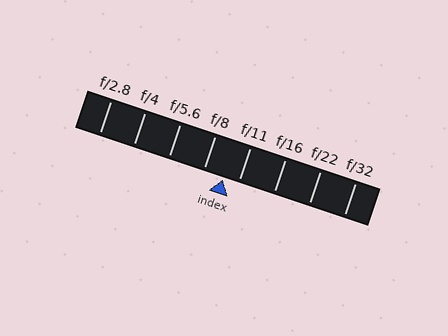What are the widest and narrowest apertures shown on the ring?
The widest aperture shown is f/2.8 and the narrowest is f/32.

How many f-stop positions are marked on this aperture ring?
There are 8 f-stop positions marked.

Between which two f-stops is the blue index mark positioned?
The index mark is between f/8 and f/11.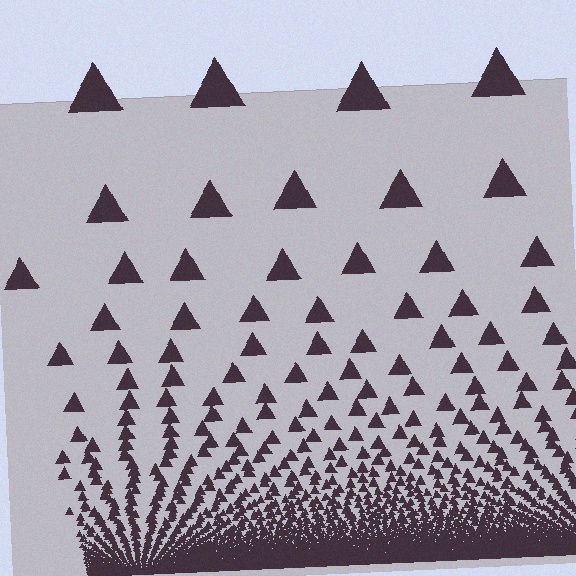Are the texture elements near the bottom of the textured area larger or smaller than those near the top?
Smaller. The gradient is inverted — elements near the bottom are smaller and denser.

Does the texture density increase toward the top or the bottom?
Density increases toward the bottom.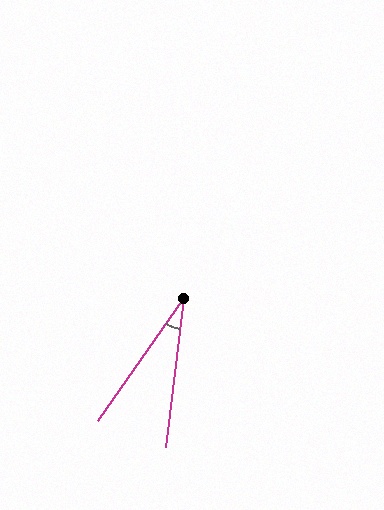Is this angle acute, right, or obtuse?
It is acute.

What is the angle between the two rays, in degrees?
Approximately 28 degrees.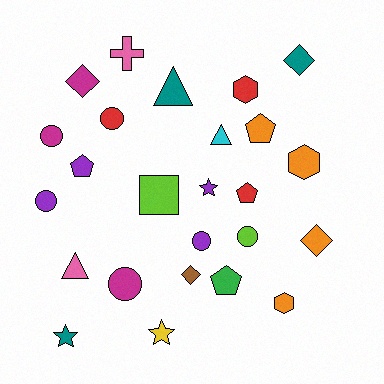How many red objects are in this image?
There are 3 red objects.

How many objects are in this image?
There are 25 objects.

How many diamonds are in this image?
There are 4 diamonds.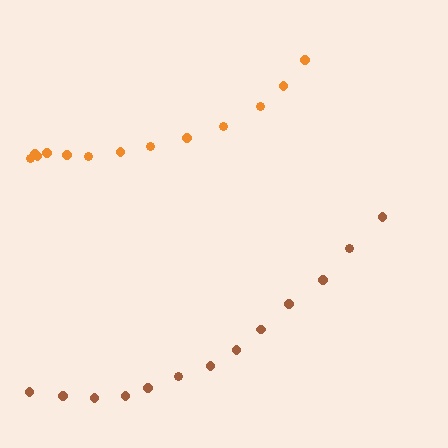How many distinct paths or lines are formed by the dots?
There are 2 distinct paths.